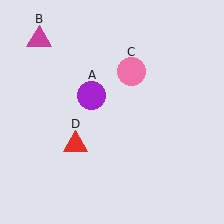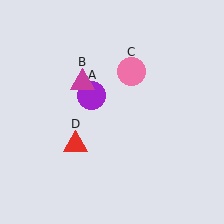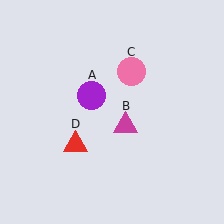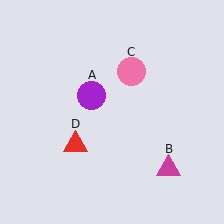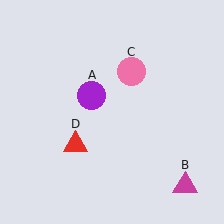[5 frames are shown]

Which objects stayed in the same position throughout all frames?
Purple circle (object A) and pink circle (object C) and red triangle (object D) remained stationary.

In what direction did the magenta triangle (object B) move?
The magenta triangle (object B) moved down and to the right.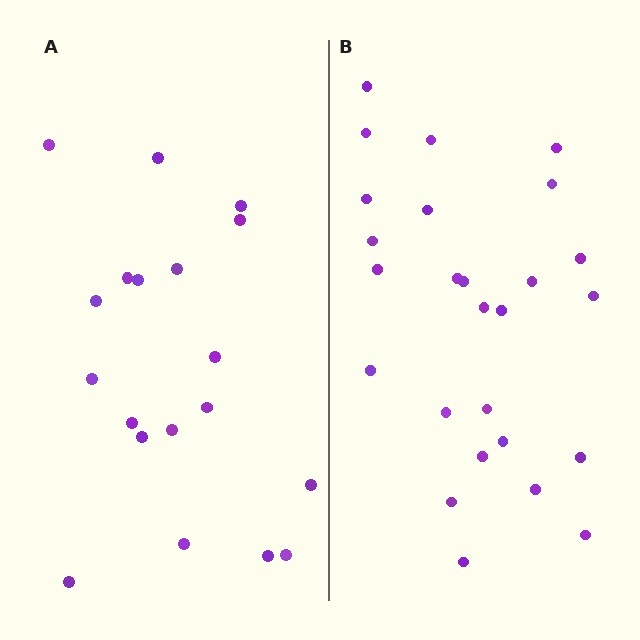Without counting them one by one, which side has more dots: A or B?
Region B (the right region) has more dots.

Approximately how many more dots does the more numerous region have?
Region B has roughly 8 or so more dots than region A.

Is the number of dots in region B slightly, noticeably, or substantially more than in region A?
Region B has noticeably more, but not dramatically so. The ratio is roughly 1.4 to 1.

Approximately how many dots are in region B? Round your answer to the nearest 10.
About 30 dots. (The exact count is 26, which rounds to 30.)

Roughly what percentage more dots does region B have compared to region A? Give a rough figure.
About 35% more.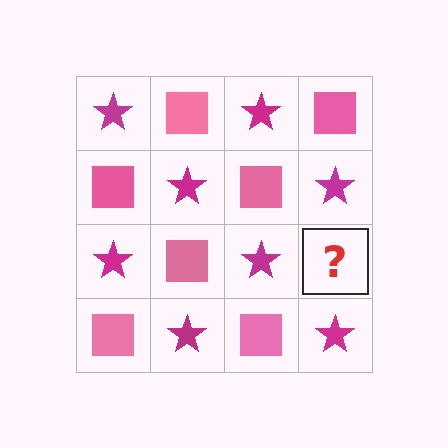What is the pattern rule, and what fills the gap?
The rule is that it alternates magenta star and pink square in a checkerboard pattern. The gap should be filled with a pink square.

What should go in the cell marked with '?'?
The missing cell should contain a pink square.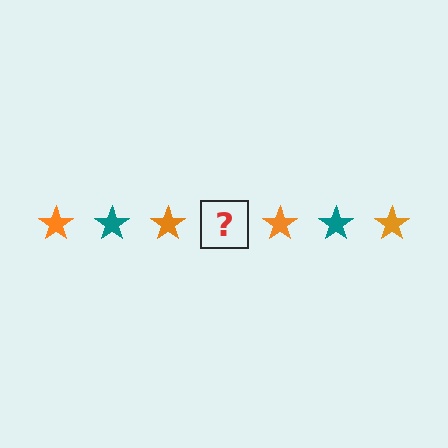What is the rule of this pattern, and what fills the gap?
The rule is that the pattern cycles through orange, teal stars. The gap should be filled with a teal star.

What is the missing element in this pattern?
The missing element is a teal star.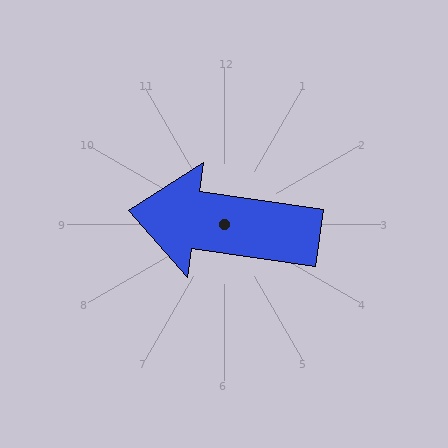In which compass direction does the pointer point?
West.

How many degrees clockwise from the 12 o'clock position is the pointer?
Approximately 278 degrees.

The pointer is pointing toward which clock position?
Roughly 9 o'clock.